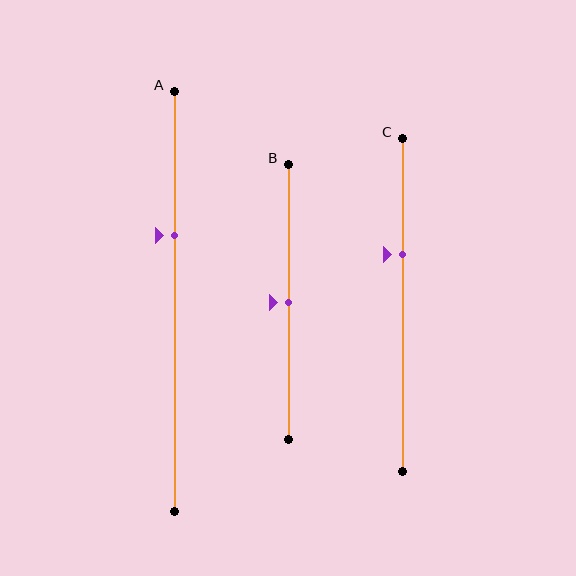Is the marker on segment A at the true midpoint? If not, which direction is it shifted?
No, the marker on segment A is shifted upward by about 16% of the segment length.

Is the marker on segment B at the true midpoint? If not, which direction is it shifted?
Yes, the marker on segment B is at the true midpoint.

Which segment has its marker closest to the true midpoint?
Segment B has its marker closest to the true midpoint.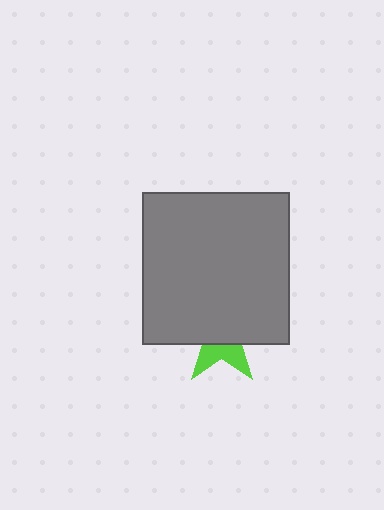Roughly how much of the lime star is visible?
A small part of it is visible (roughly 35%).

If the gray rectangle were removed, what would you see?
You would see the complete lime star.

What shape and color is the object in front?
The object in front is a gray rectangle.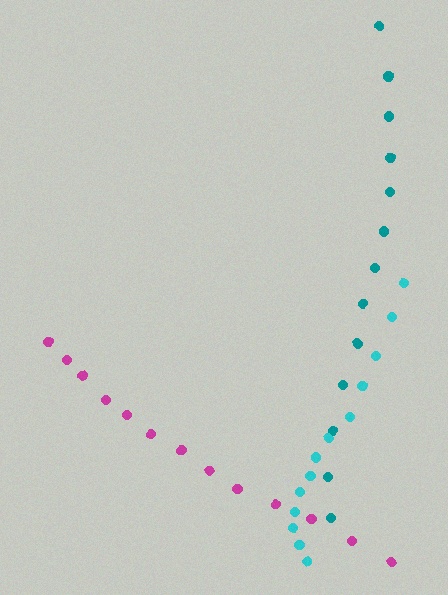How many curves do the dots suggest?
There are 3 distinct paths.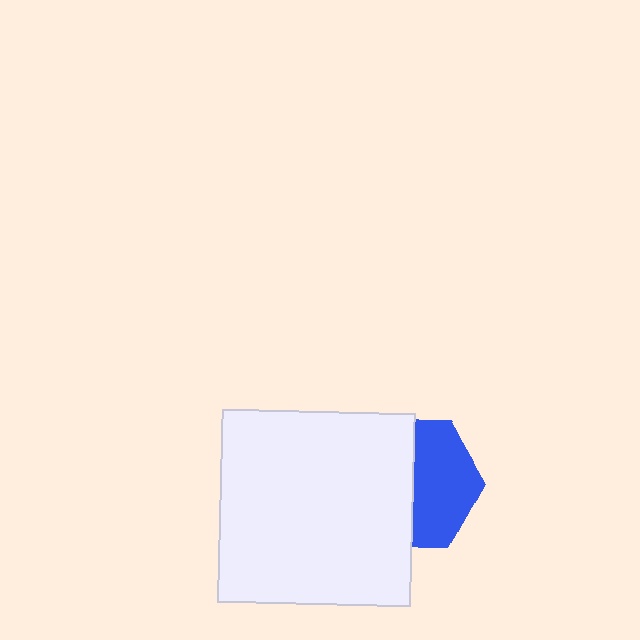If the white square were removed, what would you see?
You would see the complete blue hexagon.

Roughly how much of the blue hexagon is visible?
About half of it is visible (roughly 49%).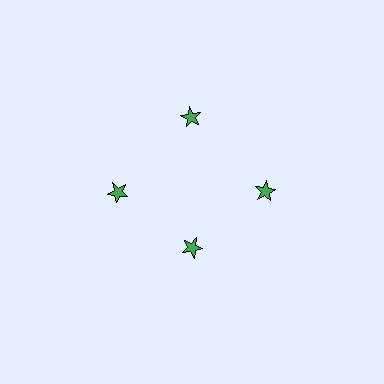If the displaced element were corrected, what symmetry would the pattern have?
It would have 4-fold rotational symmetry — the pattern would map onto itself every 90 degrees.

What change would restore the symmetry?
The symmetry would be restored by moving it outward, back onto the ring so that all 4 stars sit at equal angles and equal distance from the center.